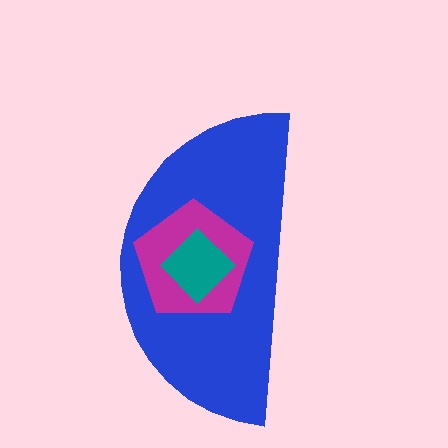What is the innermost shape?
The teal diamond.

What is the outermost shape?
The blue semicircle.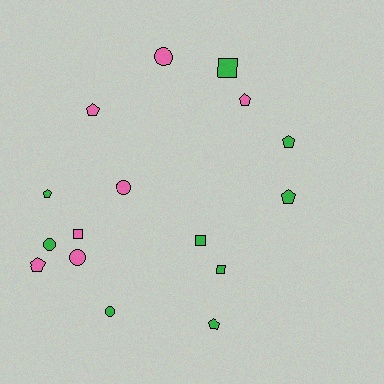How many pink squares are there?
There is 1 pink square.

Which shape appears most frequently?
Pentagon, with 7 objects.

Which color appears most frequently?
Green, with 9 objects.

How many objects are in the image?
There are 16 objects.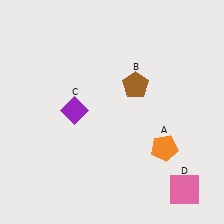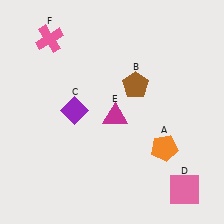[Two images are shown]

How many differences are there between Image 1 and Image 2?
There are 2 differences between the two images.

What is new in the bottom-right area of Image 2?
A magenta triangle (E) was added in the bottom-right area of Image 2.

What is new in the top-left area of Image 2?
A pink cross (F) was added in the top-left area of Image 2.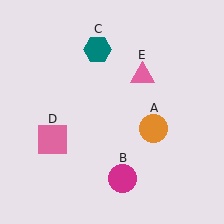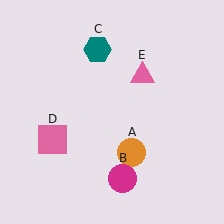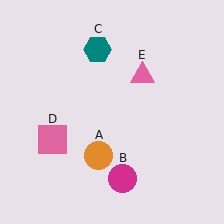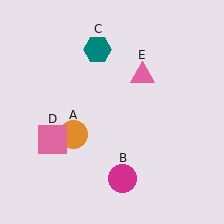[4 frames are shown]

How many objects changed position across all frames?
1 object changed position: orange circle (object A).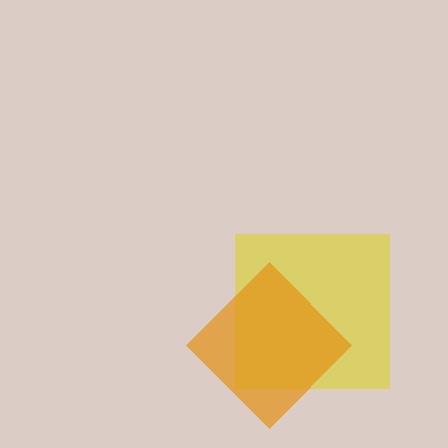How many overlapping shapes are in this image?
There are 2 overlapping shapes in the image.